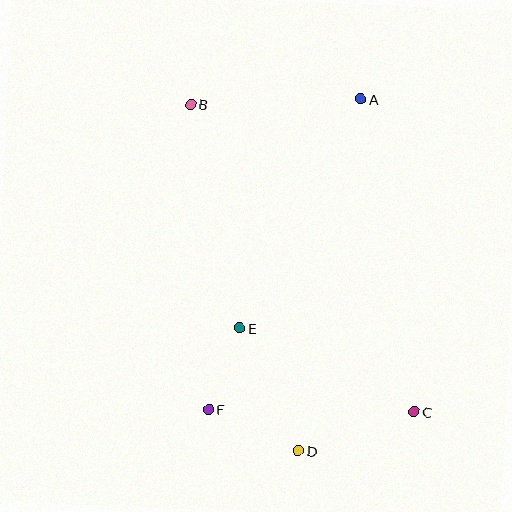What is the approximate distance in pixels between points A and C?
The distance between A and C is approximately 317 pixels.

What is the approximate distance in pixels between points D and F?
The distance between D and F is approximately 98 pixels.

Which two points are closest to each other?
Points E and F are closest to each other.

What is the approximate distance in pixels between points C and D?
The distance between C and D is approximately 122 pixels.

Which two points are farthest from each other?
Points B and C are farthest from each other.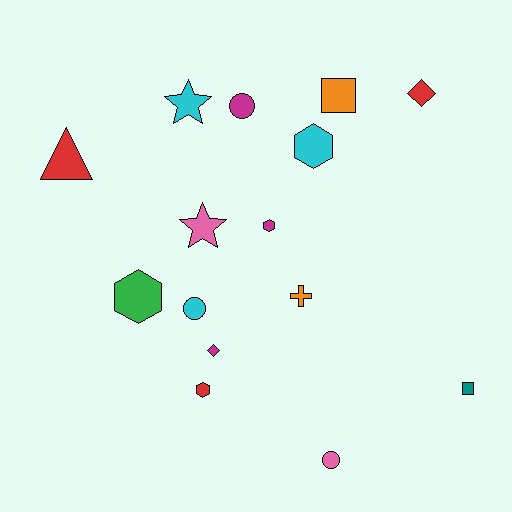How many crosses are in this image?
There is 1 cross.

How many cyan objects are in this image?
There are 3 cyan objects.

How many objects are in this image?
There are 15 objects.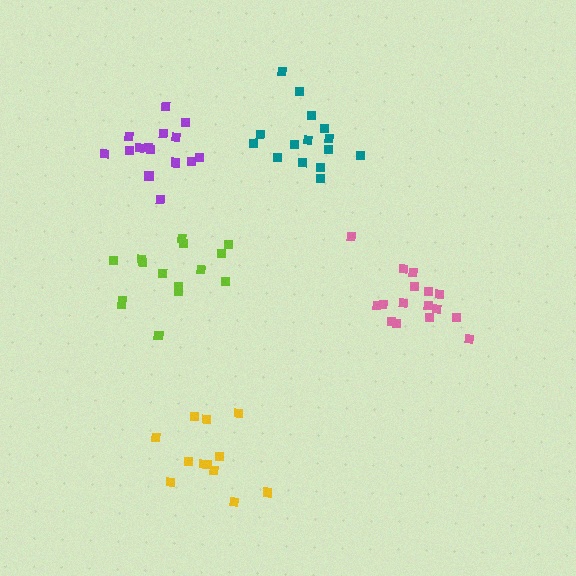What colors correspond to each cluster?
The clusters are colored: lime, teal, pink, purple, yellow.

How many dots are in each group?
Group 1: 15 dots, Group 2: 15 dots, Group 3: 16 dots, Group 4: 16 dots, Group 5: 12 dots (74 total).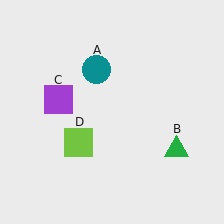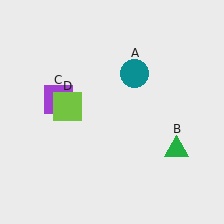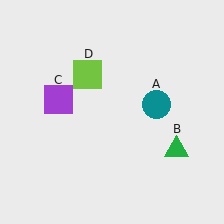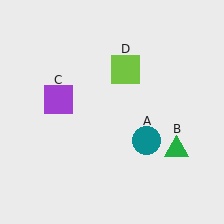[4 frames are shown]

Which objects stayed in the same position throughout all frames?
Green triangle (object B) and purple square (object C) remained stationary.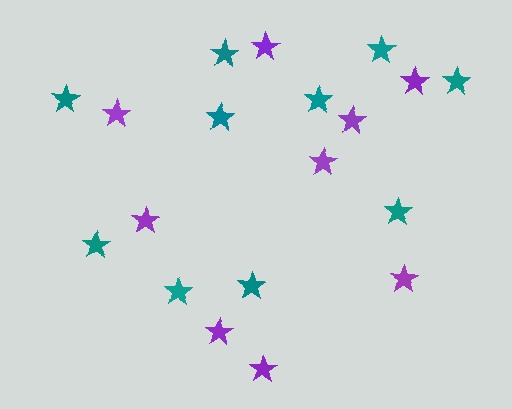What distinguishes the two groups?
There are 2 groups: one group of teal stars (10) and one group of purple stars (9).